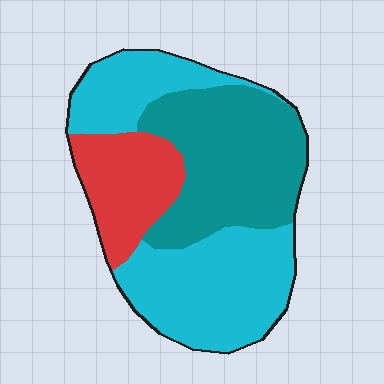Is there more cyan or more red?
Cyan.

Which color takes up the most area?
Cyan, at roughly 45%.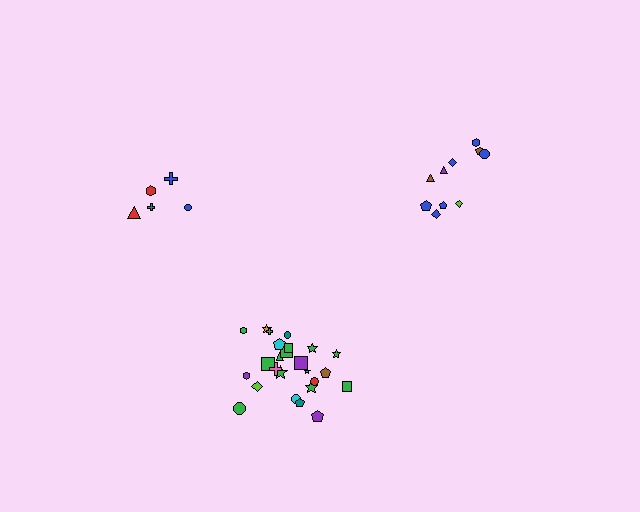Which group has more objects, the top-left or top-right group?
The top-right group.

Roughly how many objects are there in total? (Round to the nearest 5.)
Roughly 40 objects in total.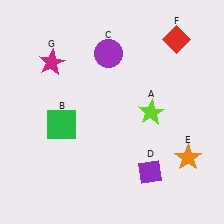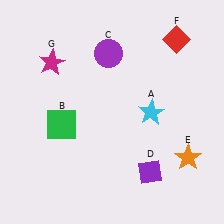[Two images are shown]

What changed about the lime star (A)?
In Image 1, A is lime. In Image 2, it changed to cyan.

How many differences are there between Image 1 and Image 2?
There is 1 difference between the two images.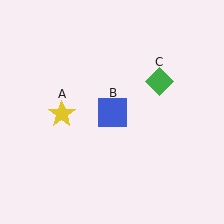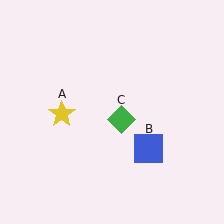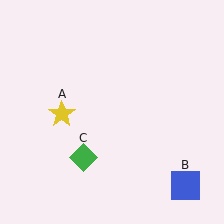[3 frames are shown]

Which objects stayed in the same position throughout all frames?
Yellow star (object A) remained stationary.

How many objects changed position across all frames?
2 objects changed position: blue square (object B), green diamond (object C).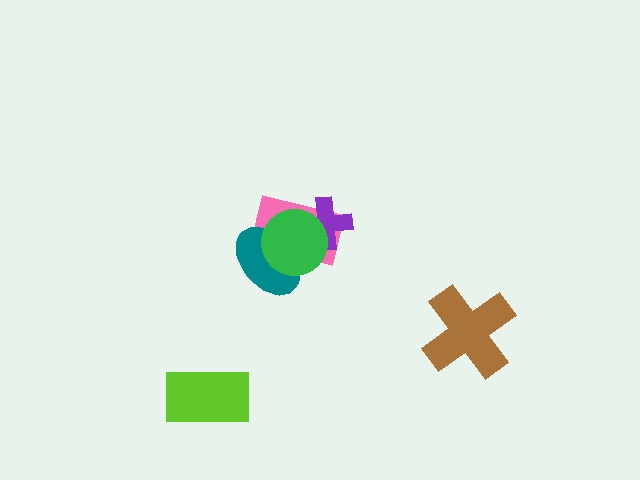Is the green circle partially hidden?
No, no other shape covers it.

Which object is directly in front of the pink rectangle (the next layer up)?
The teal ellipse is directly in front of the pink rectangle.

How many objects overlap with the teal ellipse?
2 objects overlap with the teal ellipse.